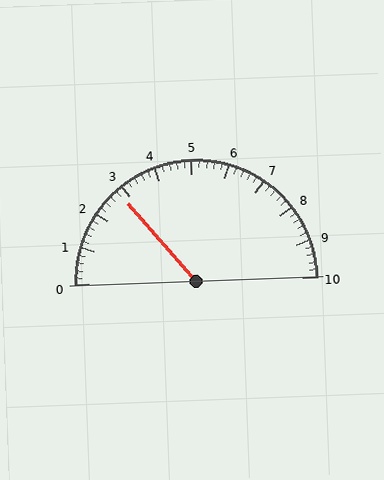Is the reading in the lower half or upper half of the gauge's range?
The reading is in the lower half of the range (0 to 10).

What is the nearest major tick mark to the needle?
The nearest major tick mark is 3.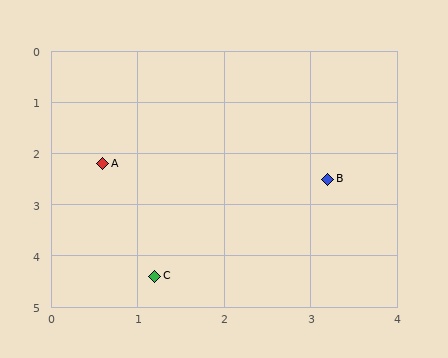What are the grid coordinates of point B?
Point B is at approximately (3.2, 2.5).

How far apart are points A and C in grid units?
Points A and C are about 2.3 grid units apart.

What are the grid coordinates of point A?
Point A is at approximately (0.6, 2.2).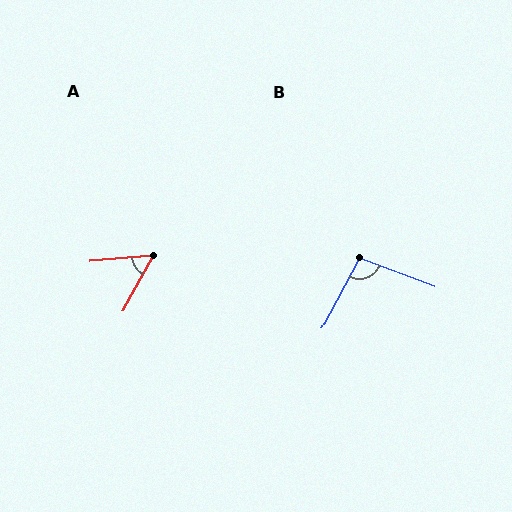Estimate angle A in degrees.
Approximately 56 degrees.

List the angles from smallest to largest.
A (56°), B (97°).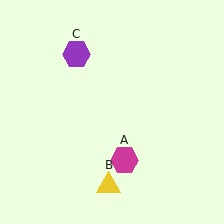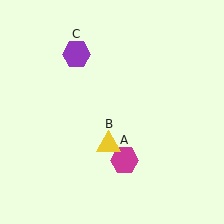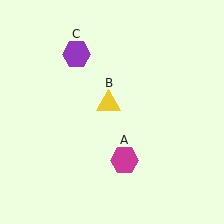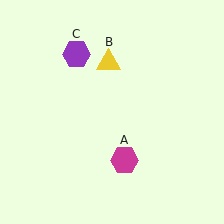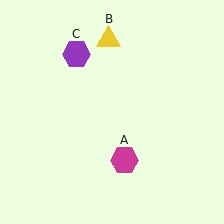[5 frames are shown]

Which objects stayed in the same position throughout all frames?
Magenta hexagon (object A) and purple hexagon (object C) remained stationary.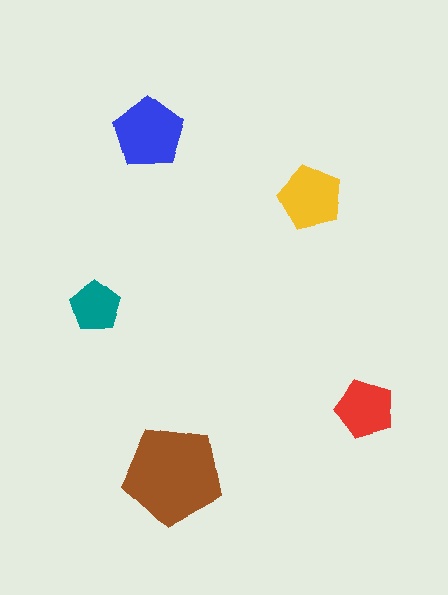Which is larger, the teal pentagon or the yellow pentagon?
The yellow one.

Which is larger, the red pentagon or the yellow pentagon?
The yellow one.